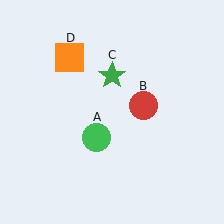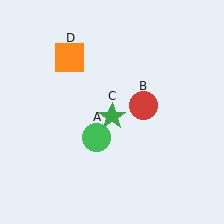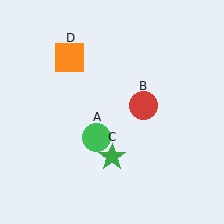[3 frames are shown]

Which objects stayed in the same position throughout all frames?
Green circle (object A) and red circle (object B) and orange square (object D) remained stationary.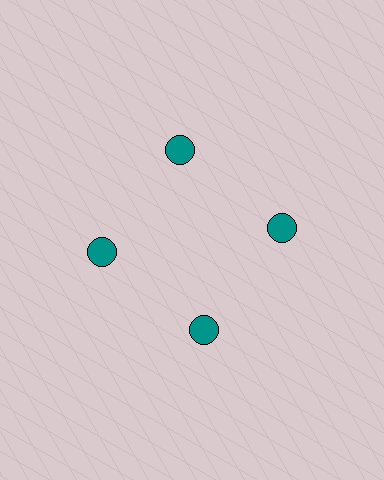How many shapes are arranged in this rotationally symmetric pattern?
There are 4 shapes, arranged in 4 groups of 1.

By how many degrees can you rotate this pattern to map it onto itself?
The pattern maps onto itself every 90 degrees of rotation.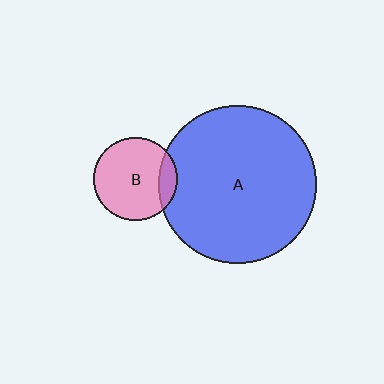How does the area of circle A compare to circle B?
Approximately 3.6 times.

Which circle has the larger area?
Circle A (blue).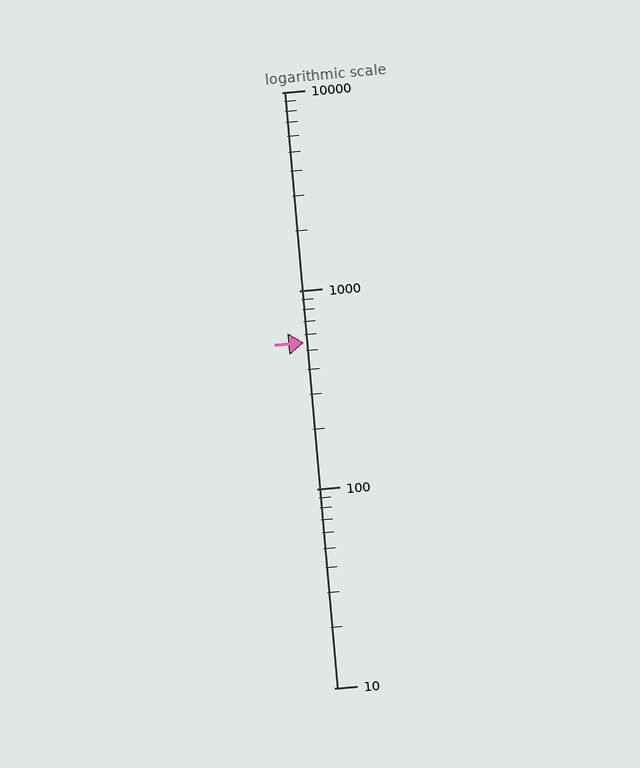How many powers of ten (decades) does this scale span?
The scale spans 3 decades, from 10 to 10000.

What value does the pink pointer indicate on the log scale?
The pointer indicates approximately 550.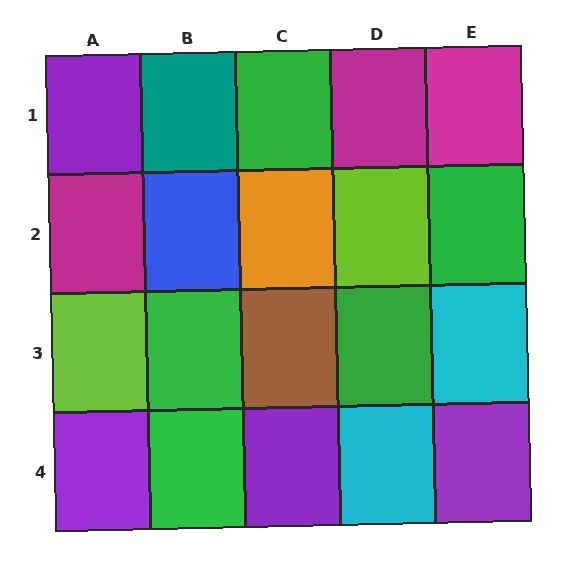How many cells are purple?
4 cells are purple.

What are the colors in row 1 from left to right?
Purple, teal, green, magenta, magenta.